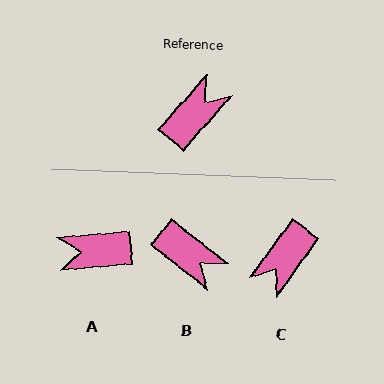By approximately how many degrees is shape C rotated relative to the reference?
Approximately 174 degrees clockwise.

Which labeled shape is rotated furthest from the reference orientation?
C, about 174 degrees away.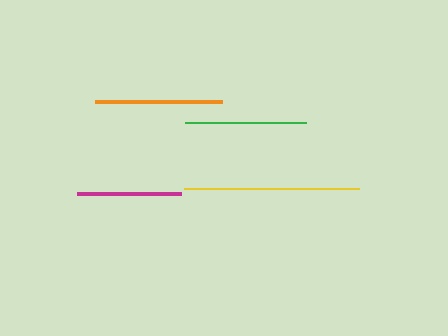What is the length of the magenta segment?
The magenta segment is approximately 104 pixels long.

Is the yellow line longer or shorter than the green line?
The yellow line is longer than the green line.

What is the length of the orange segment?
The orange segment is approximately 127 pixels long.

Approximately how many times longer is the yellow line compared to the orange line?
The yellow line is approximately 1.4 times the length of the orange line.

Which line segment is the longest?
The yellow line is the longest at approximately 175 pixels.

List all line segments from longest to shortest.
From longest to shortest: yellow, orange, green, magenta.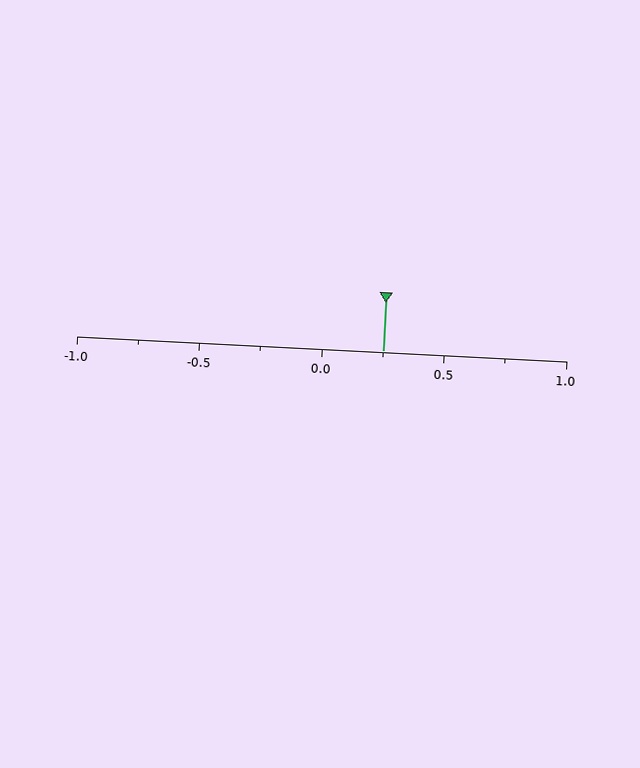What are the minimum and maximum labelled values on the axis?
The axis runs from -1.0 to 1.0.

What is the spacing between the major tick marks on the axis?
The major ticks are spaced 0.5 apart.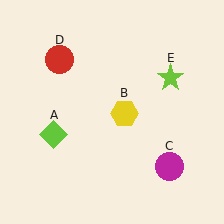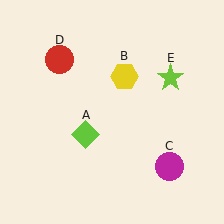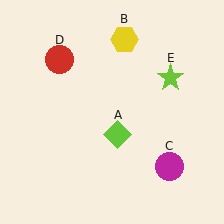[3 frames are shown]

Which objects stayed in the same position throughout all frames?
Magenta circle (object C) and red circle (object D) and lime star (object E) remained stationary.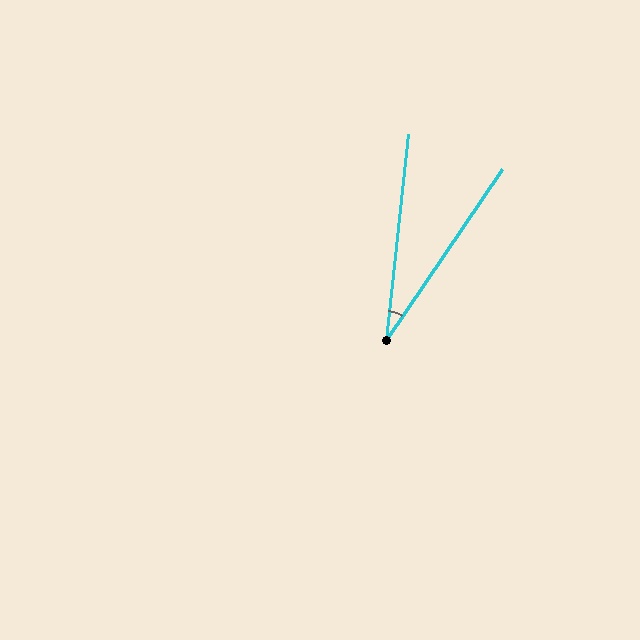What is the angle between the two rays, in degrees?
Approximately 28 degrees.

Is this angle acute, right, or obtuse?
It is acute.